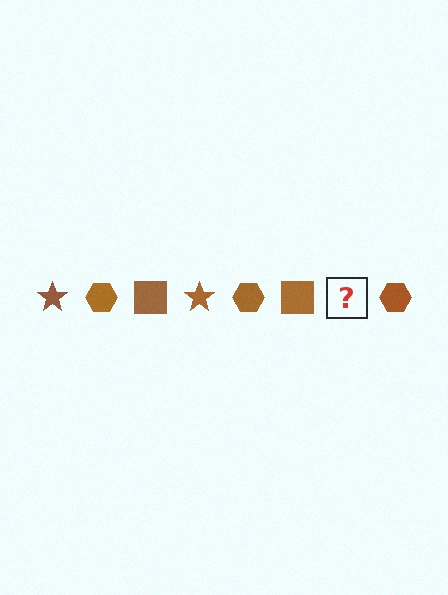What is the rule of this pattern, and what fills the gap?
The rule is that the pattern cycles through star, hexagon, square shapes in brown. The gap should be filled with a brown star.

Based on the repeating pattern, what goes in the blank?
The blank should be a brown star.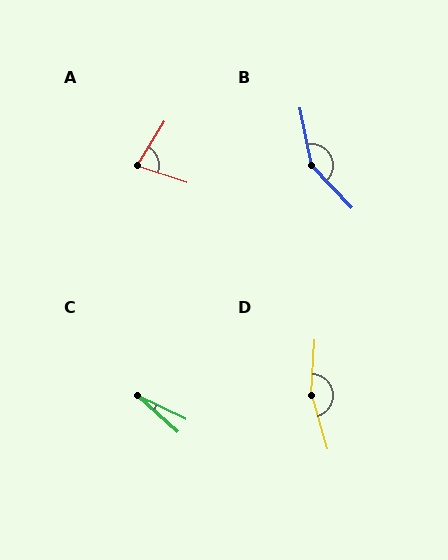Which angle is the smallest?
C, at approximately 16 degrees.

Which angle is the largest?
D, at approximately 160 degrees.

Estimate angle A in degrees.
Approximately 77 degrees.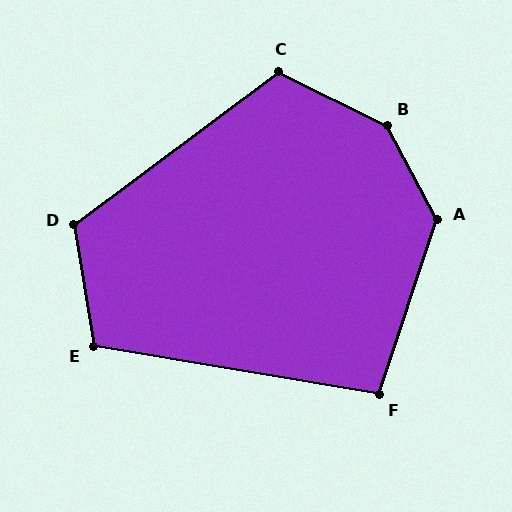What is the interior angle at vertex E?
Approximately 109 degrees (obtuse).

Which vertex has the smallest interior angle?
F, at approximately 99 degrees.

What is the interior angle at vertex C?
Approximately 117 degrees (obtuse).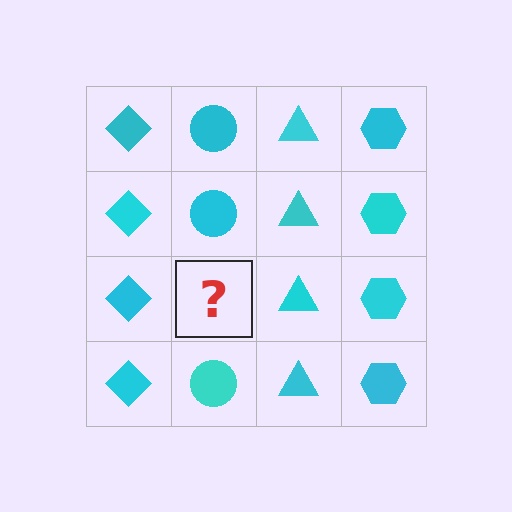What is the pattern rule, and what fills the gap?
The rule is that each column has a consistent shape. The gap should be filled with a cyan circle.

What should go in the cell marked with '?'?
The missing cell should contain a cyan circle.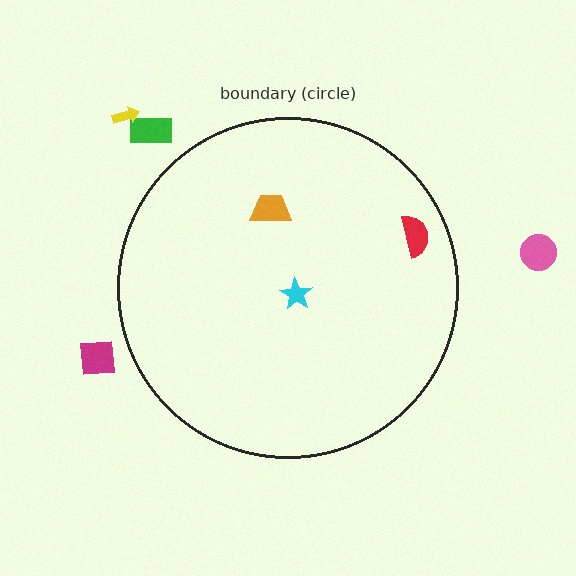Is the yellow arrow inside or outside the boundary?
Outside.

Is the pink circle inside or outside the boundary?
Outside.